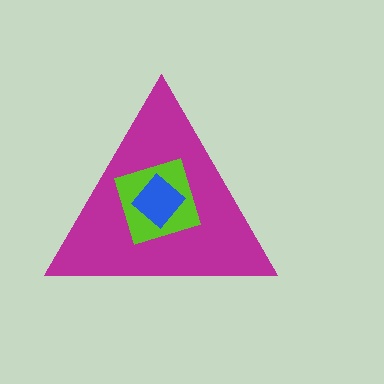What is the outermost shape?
The magenta triangle.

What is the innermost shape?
The blue diamond.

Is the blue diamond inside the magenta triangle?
Yes.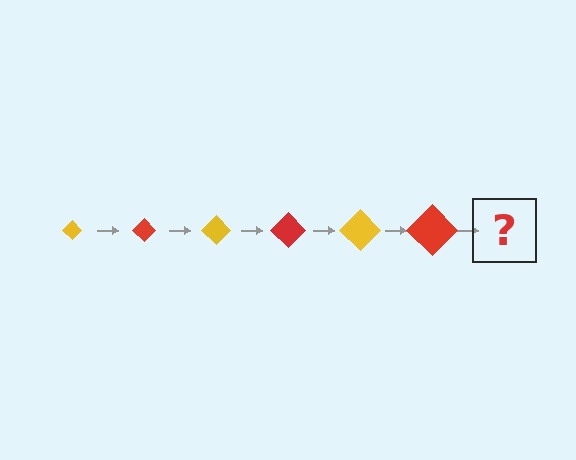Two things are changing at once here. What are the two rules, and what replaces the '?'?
The two rules are that the diamond grows larger each step and the color cycles through yellow and red. The '?' should be a yellow diamond, larger than the previous one.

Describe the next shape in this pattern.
It should be a yellow diamond, larger than the previous one.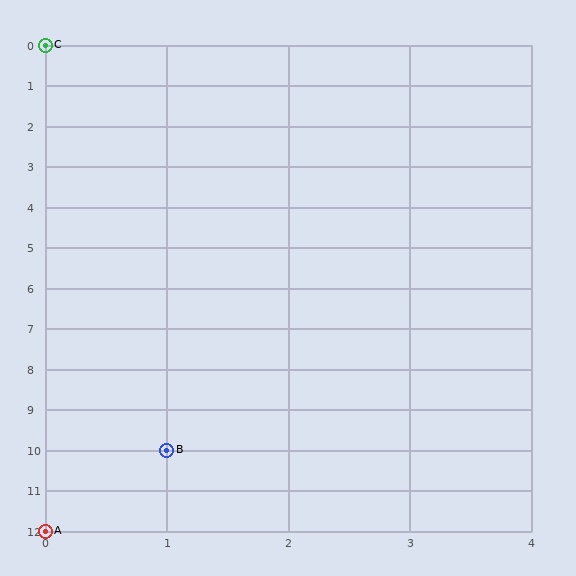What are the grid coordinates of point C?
Point C is at grid coordinates (0, 0).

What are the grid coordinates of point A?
Point A is at grid coordinates (0, 12).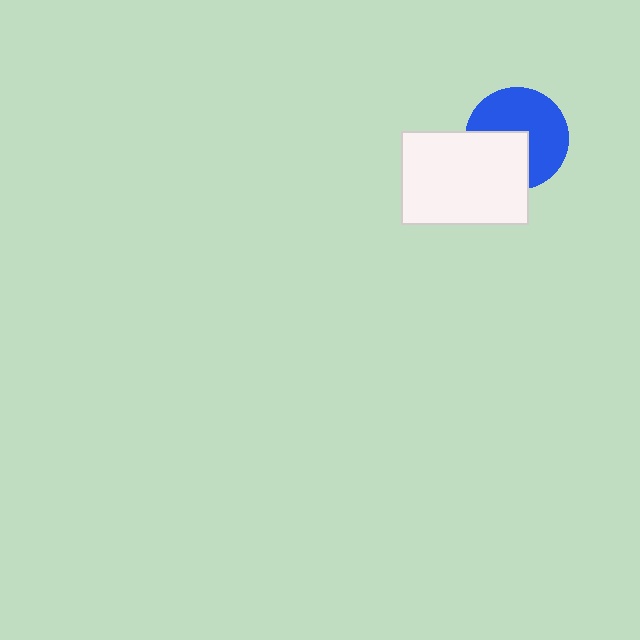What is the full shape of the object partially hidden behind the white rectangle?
The partially hidden object is a blue circle.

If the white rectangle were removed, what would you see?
You would see the complete blue circle.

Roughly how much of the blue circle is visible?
About half of it is visible (roughly 62%).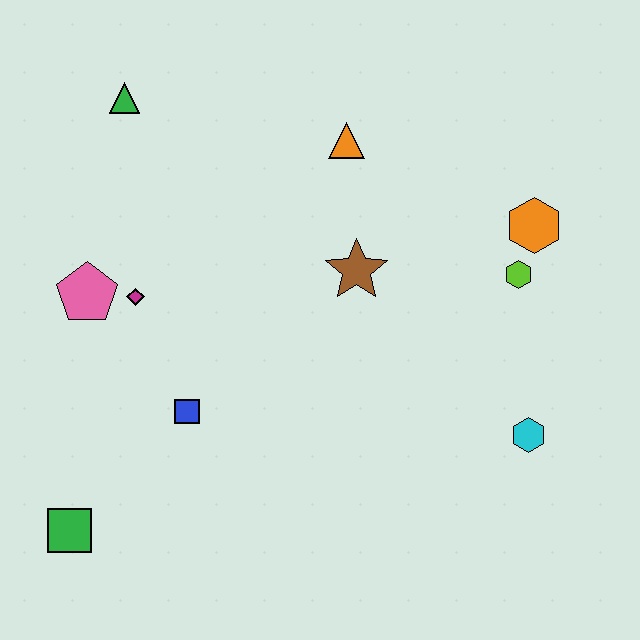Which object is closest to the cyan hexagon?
The lime hexagon is closest to the cyan hexagon.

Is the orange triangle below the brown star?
No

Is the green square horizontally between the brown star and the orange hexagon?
No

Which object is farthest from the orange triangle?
The green square is farthest from the orange triangle.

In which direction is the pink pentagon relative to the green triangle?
The pink pentagon is below the green triangle.